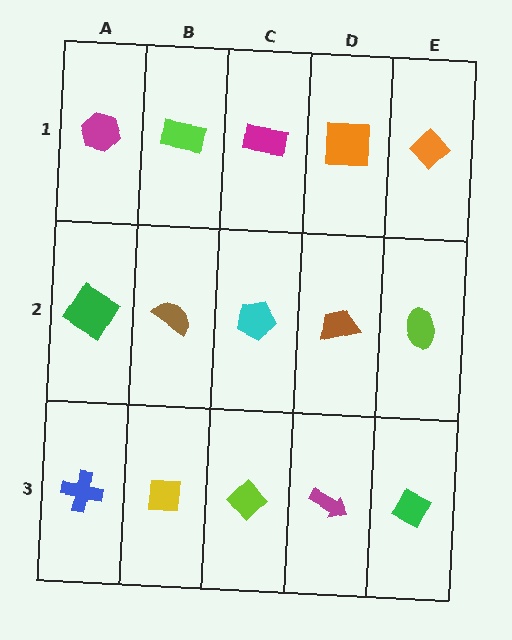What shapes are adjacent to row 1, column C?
A cyan pentagon (row 2, column C), a lime rectangle (row 1, column B), an orange square (row 1, column D).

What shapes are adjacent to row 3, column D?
A brown trapezoid (row 2, column D), a lime diamond (row 3, column C), a green diamond (row 3, column E).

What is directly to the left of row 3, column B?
A blue cross.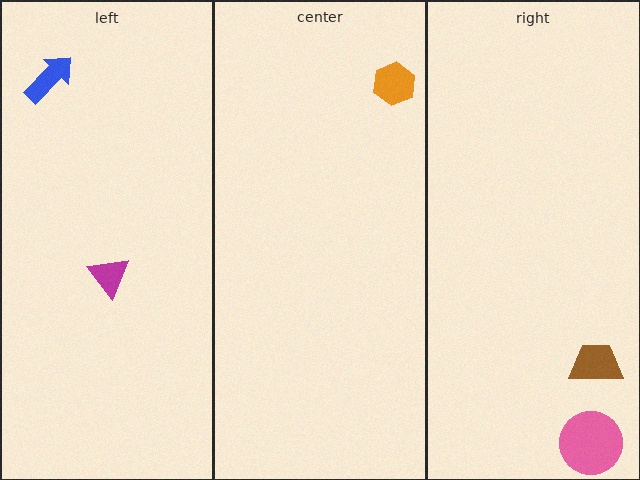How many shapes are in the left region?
2.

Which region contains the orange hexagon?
The center region.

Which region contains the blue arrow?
The left region.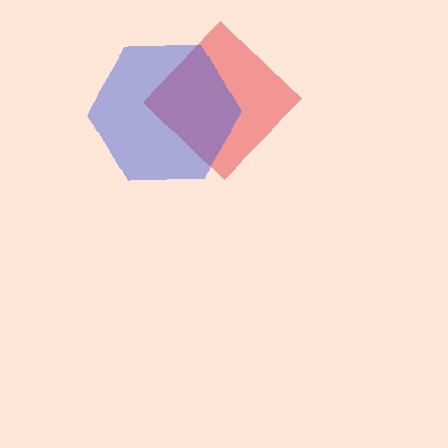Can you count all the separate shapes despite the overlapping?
Yes, there are 2 separate shapes.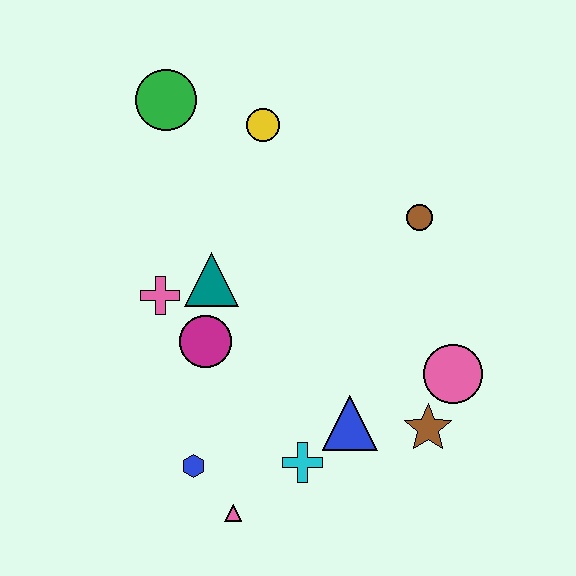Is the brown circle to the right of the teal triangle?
Yes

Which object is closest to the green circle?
The yellow circle is closest to the green circle.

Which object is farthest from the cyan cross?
The green circle is farthest from the cyan cross.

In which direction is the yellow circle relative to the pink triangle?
The yellow circle is above the pink triangle.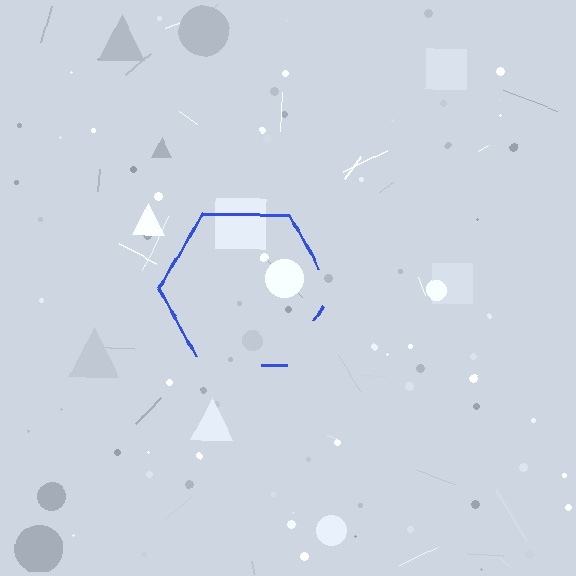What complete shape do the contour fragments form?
The contour fragments form a hexagon.